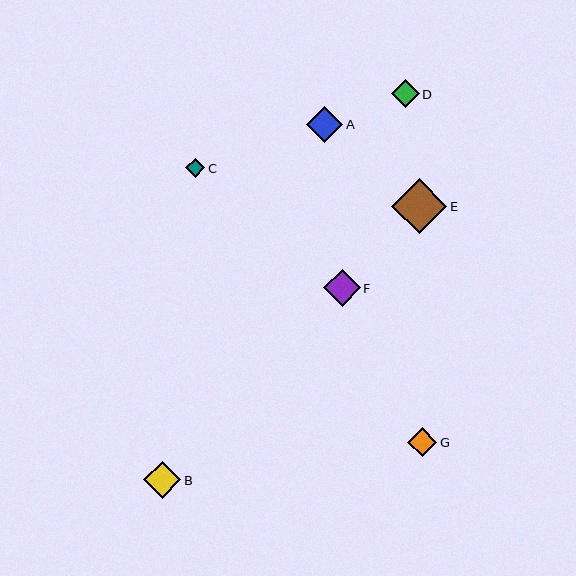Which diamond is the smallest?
Diamond C is the smallest with a size of approximately 19 pixels.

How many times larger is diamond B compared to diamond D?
Diamond B is approximately 1.3 times the size of diamond D.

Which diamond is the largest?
Diamond E is the largest with a size of approximately 55 pixels.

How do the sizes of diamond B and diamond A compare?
Diamond B and diamond A are approximately the same size.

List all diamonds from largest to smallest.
From largest to smallest: E, F, B, A, G, D, C.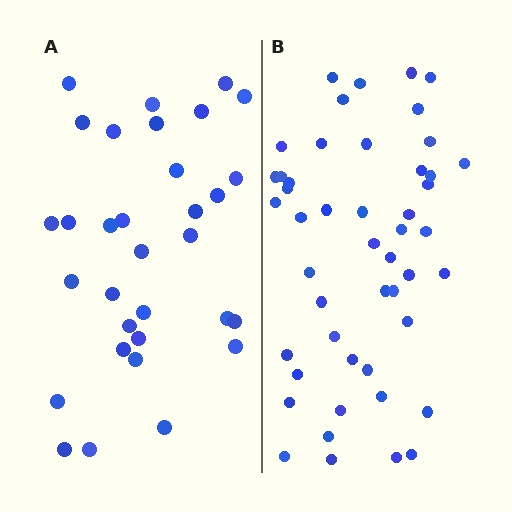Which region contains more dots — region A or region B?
Region B (the right region) has more dots.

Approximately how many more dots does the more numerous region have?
Region B has approximately 15 more dots than region A.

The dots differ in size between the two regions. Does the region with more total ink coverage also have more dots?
No. Region A has more total ink coverage because its dots are larger, but region B actually contains more individual dots. Total area can be misleading — the number of items is what matters here.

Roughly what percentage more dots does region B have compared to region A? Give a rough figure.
About 50% more.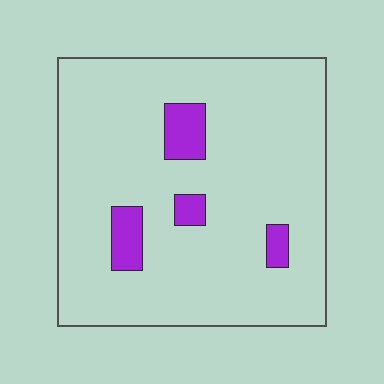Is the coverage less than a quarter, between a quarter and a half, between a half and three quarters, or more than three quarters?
Less than a quarter.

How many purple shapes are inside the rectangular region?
4.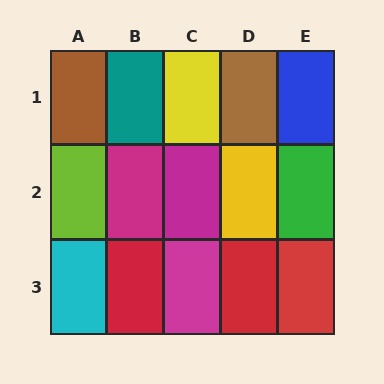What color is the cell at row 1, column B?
Teal.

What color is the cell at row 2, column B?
Magenta.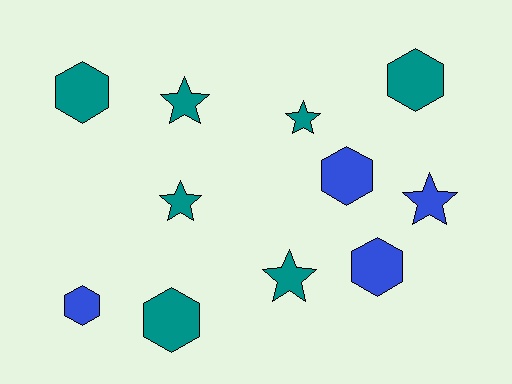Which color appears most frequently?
Teal, with 7 objects.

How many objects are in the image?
There are 11 objects.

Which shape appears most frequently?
Hexagon, with 6 objects.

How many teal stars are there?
There are 4 teal stars.